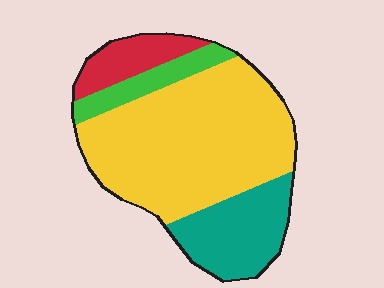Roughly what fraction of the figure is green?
Green takes up about one tenth (1/10) of the figure.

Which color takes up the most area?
Yellow, at roughly 60%.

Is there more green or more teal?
Teal.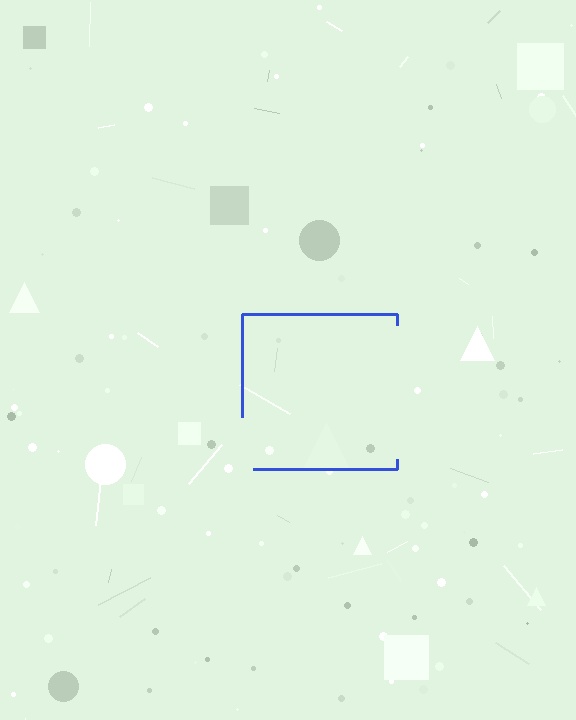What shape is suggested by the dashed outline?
The dashed outline suggests a square.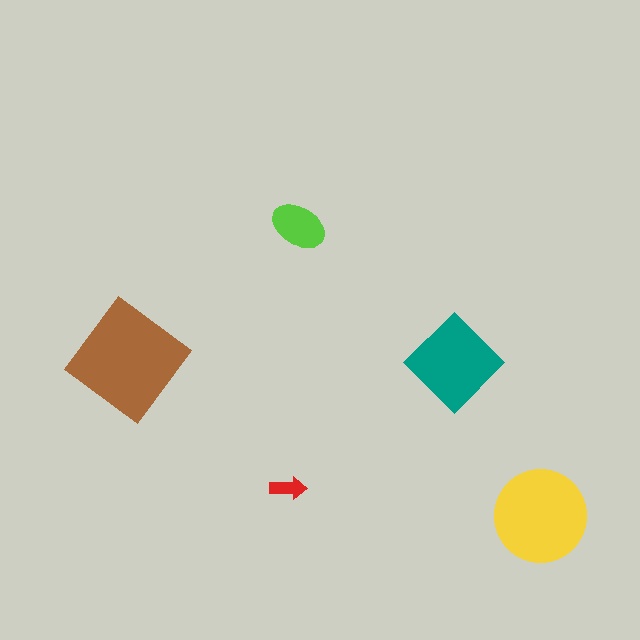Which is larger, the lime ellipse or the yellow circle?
The yellow circle.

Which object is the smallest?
The red arrow.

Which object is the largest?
The brown diamond.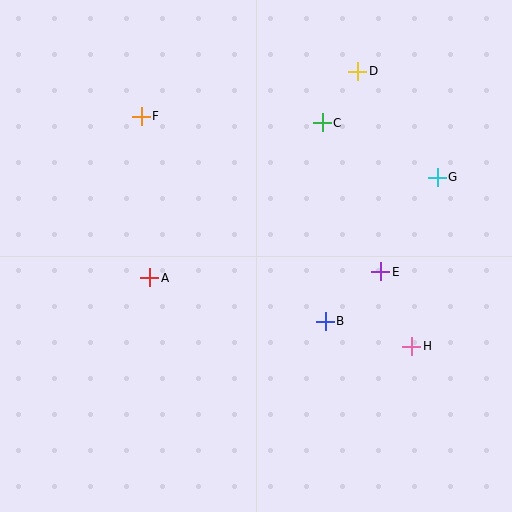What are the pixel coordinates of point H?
Point H is at (412, 346).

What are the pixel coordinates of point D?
Point D is at (358, 71).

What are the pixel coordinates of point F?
Point F is at (141, 116).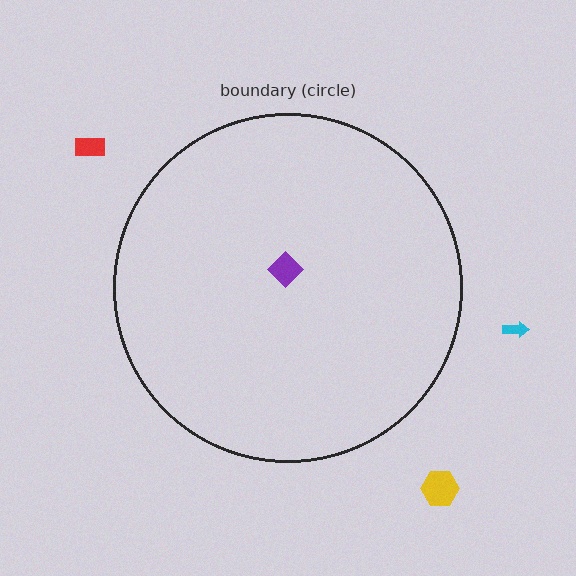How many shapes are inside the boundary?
1 inside, 3 outside.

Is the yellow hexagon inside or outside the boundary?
Outside.